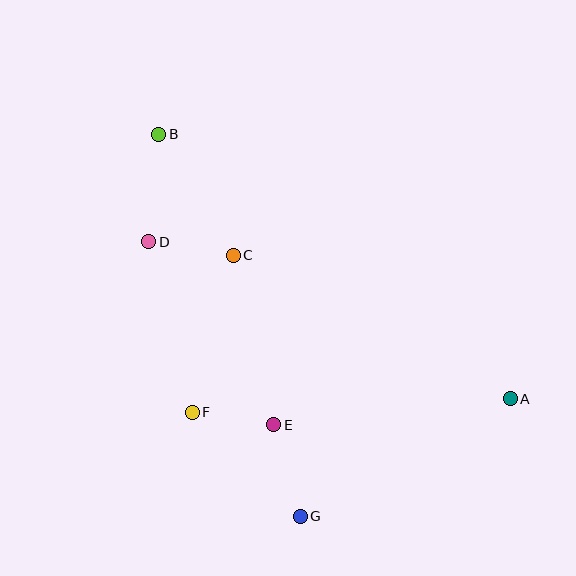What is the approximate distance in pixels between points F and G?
The distance between F and G is approximately 150 pixels.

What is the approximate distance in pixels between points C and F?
The distance between C and F is approximately 162 pixels.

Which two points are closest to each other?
Points E and F are closest to each other.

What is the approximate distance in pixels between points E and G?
The distance between E and G is approximately 95 pixels.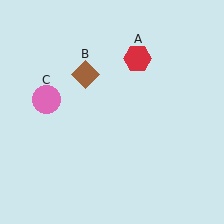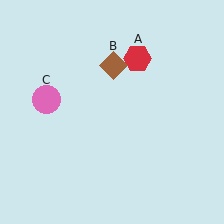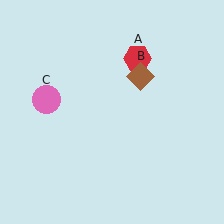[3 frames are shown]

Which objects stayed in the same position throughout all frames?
Red hexagon (object A) and pink circle (object C) remained stationary.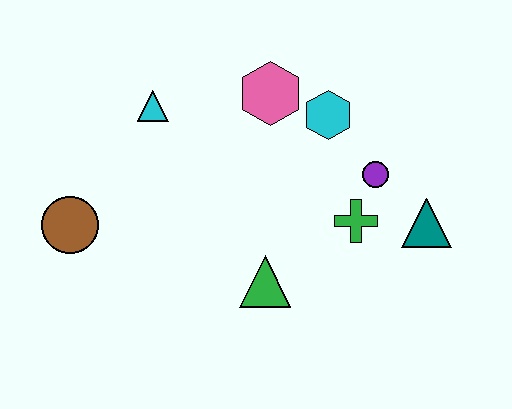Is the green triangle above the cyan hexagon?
No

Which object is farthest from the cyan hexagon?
The brown circle is farthest from the cyan hexagon.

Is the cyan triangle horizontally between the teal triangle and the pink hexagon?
No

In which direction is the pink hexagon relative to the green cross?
The pink hexagon is above the green cross.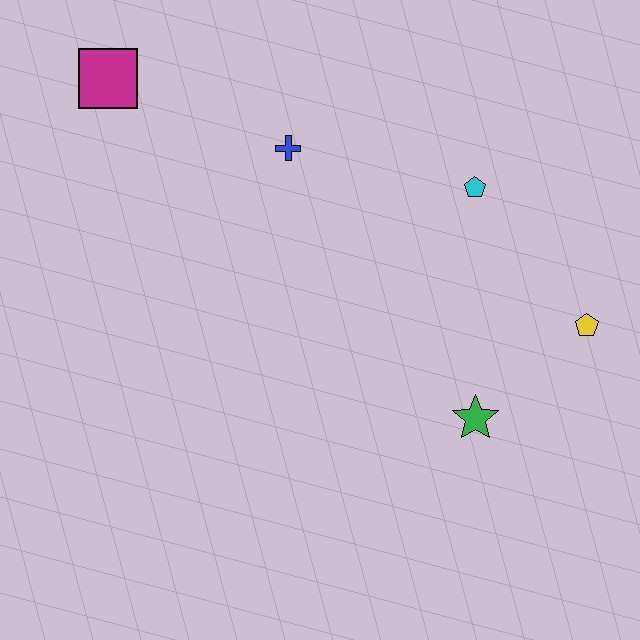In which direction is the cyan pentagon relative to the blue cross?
The cyan pentagon is to the right of the blue cross.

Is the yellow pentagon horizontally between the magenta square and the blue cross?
No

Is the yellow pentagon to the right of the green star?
Yes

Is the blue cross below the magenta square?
Yes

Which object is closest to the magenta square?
The blue cross is closest to the magenta square.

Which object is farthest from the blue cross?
The yellow pentagon is farthest from the blue cross.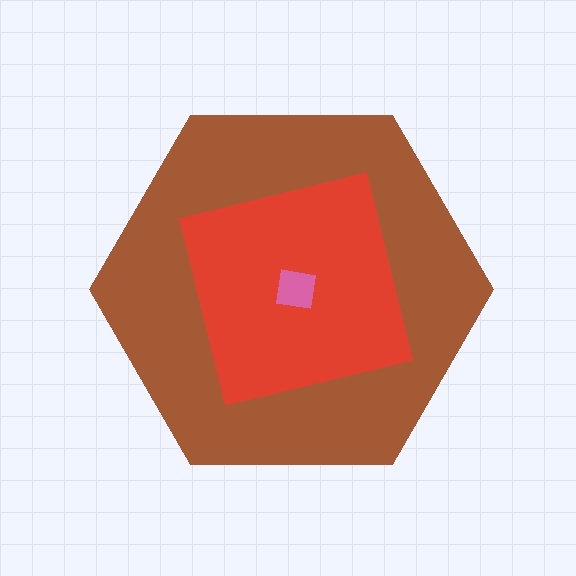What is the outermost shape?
The brown hexagon.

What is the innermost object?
The pink square.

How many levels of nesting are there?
3.